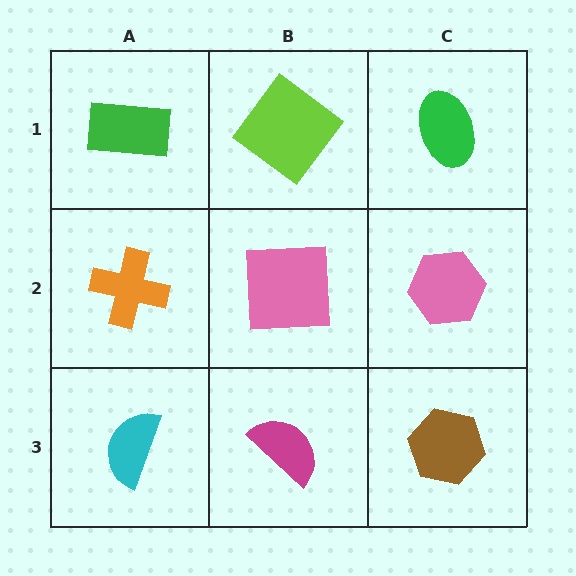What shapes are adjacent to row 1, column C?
A pink hexagon (row 2, column C), a lime diamond (row 1, column B).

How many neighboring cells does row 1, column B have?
3.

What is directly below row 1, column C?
A pink hexagon.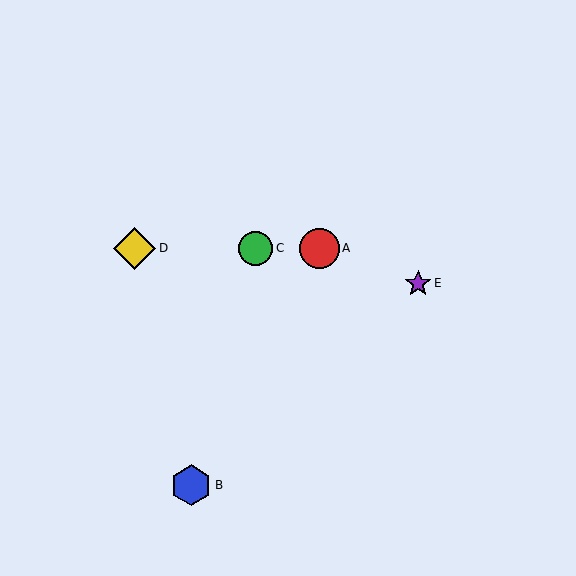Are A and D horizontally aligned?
Yes, both are at y≈248.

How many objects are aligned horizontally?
3 objects (A, C, D) are aligned horizontally.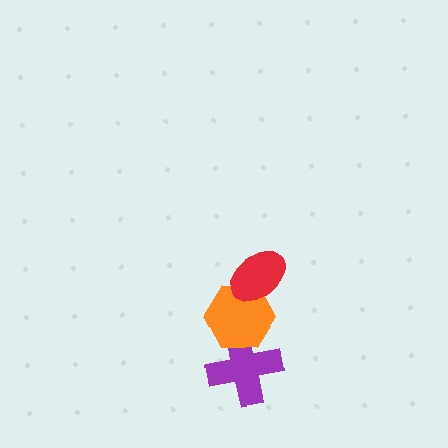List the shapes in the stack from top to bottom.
From top to bottom: the red ellipse, the orange hexagon, the purple cross.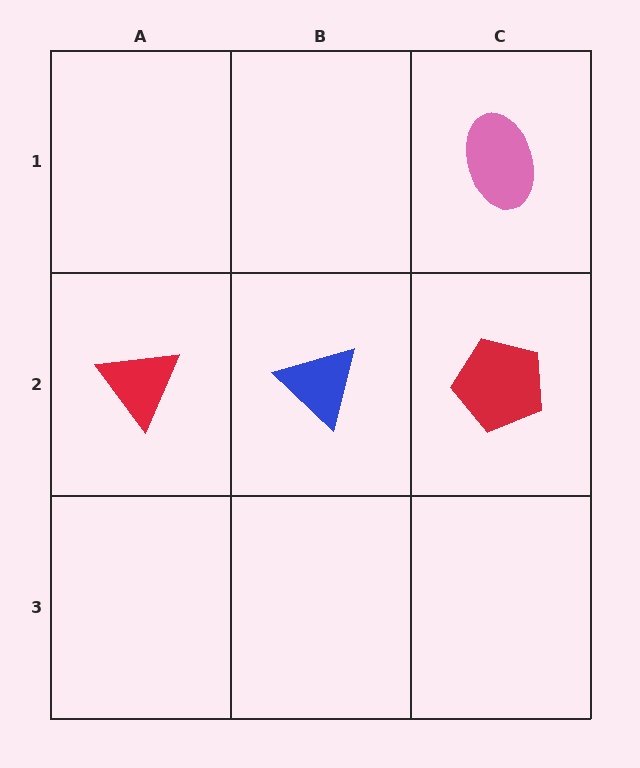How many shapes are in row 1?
1 shape.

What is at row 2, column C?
A red pentagon.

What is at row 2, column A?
A red triangle.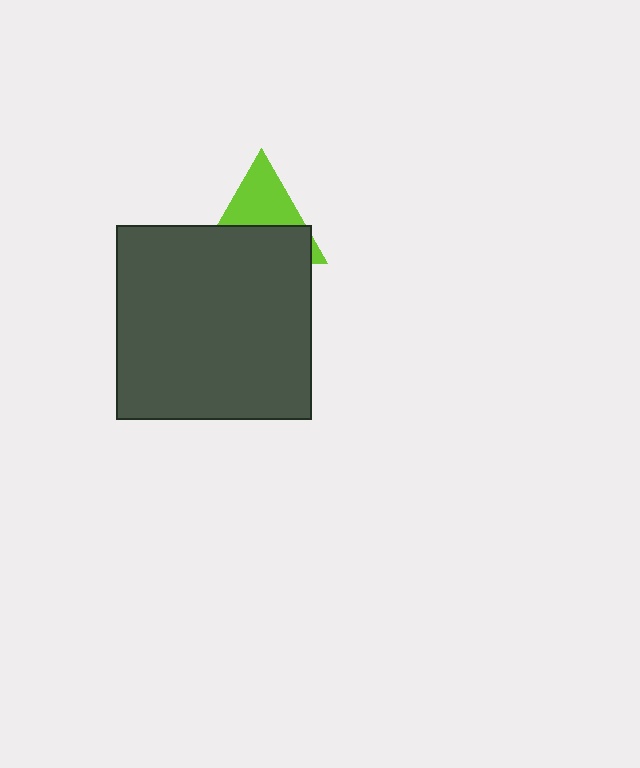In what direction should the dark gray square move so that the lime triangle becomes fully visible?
The dark gray square should move down. That is the shortest direction to clear the overlap and leave the lime triangle fully visible.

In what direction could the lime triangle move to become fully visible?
The lime triangle could move up. That would shift it out from behind the dark gray square entirely.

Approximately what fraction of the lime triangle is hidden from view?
Roughly 52% of the lime triangle is hidden behind the dark gray square.